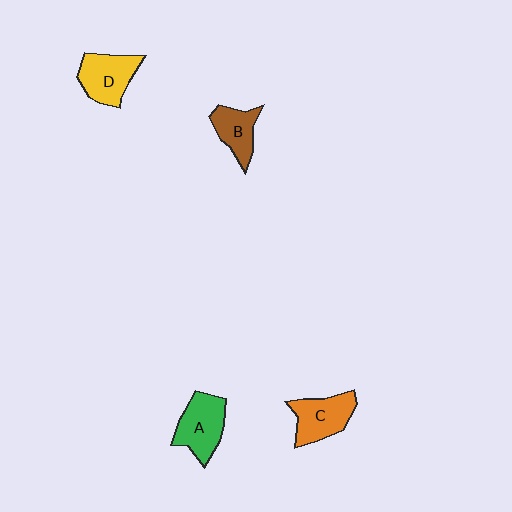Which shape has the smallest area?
Shape B (brown).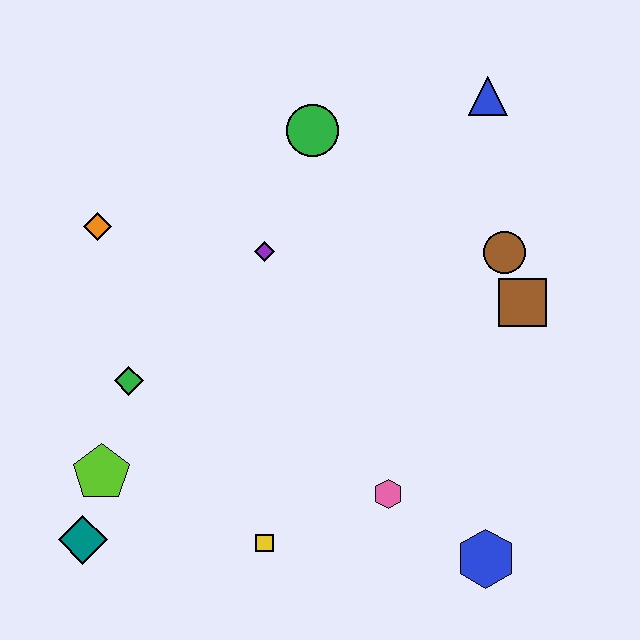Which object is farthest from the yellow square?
The blue triangle is farthest from the yellow square.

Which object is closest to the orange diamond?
The green diamond is closest to the orange diamond.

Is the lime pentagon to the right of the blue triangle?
No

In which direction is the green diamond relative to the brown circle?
The green diamond is to the left of the brown circle.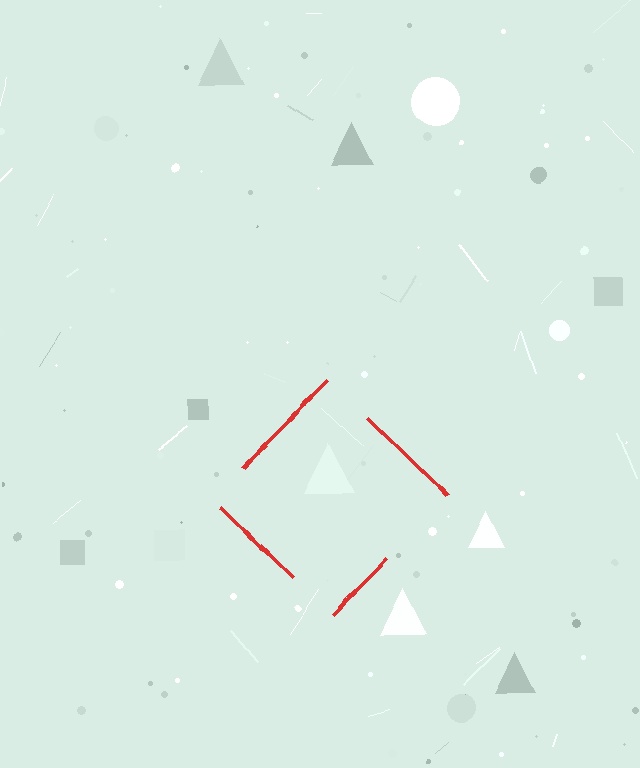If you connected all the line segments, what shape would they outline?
They would outline a diamond.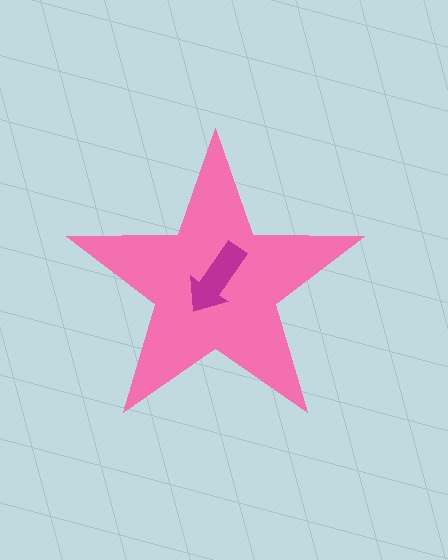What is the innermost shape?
The magenta arrow.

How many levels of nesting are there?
2.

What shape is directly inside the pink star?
The magenta arrow.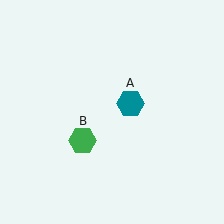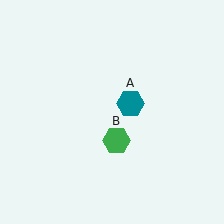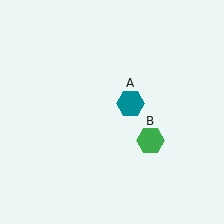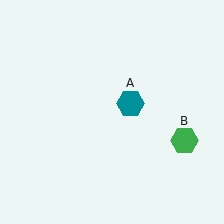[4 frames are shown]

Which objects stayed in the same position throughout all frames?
Teal hexagon (object A) remained stationary.